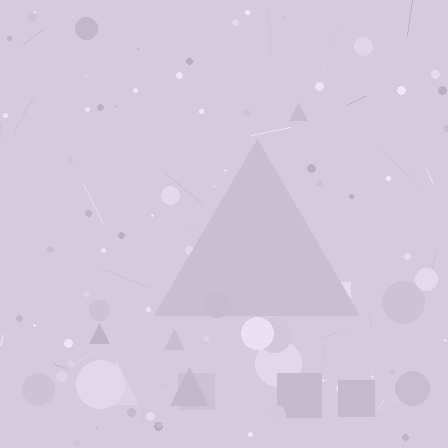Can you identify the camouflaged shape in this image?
The camouflaged shape is a triangle.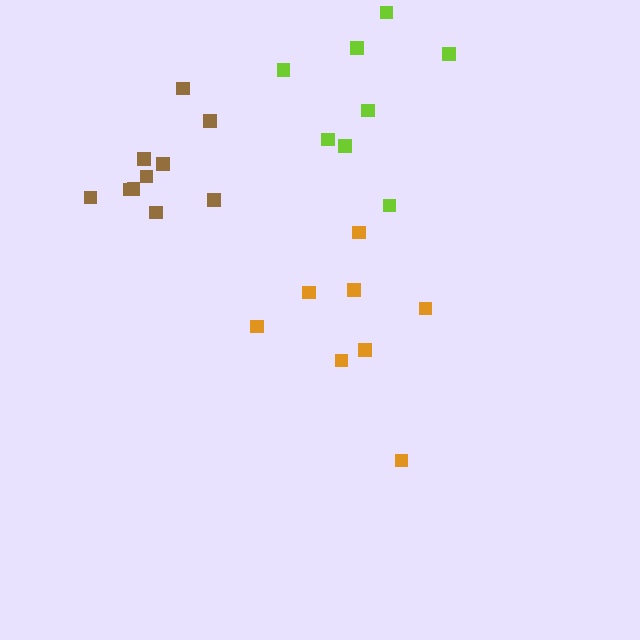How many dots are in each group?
Group 1: 10 dots, Group 2: 8 dots, Group 3: 8 dots (26 total).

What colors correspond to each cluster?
The clusters are colored: brown, lime, orange.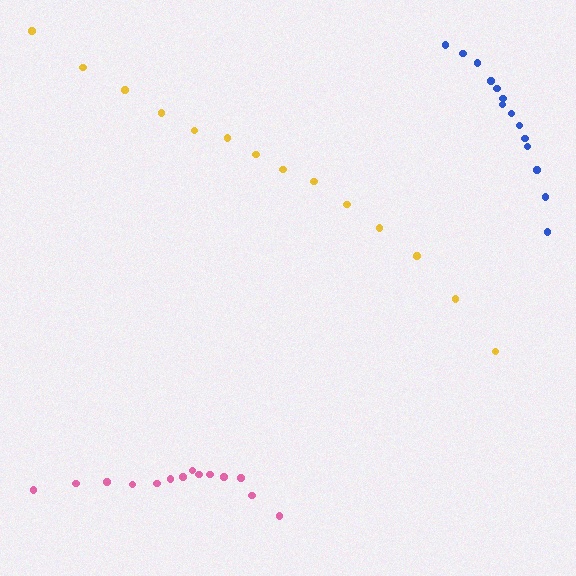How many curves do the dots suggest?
There are 3 distinct paths.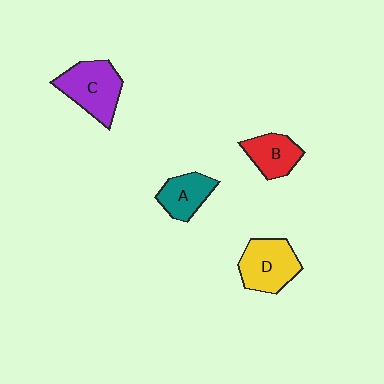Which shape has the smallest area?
Shape B (red).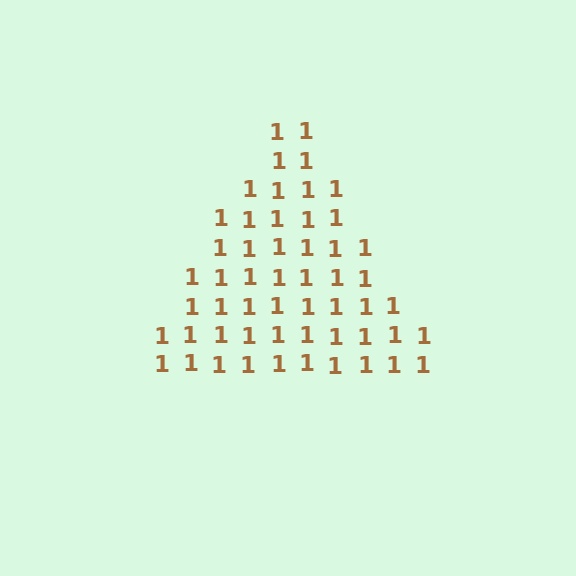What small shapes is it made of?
It is made of small digit 1's.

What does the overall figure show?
The overall figure shows a triangle.